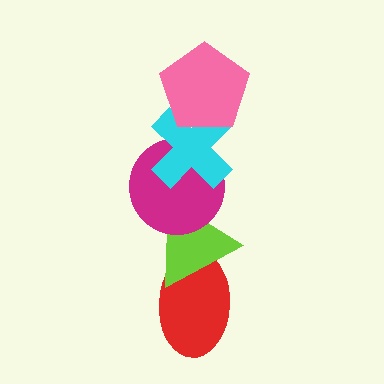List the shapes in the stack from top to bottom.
From top to bottom: the pink pentagon, the cyan cross, the magenta circle, the lime triangle, the red ellipse.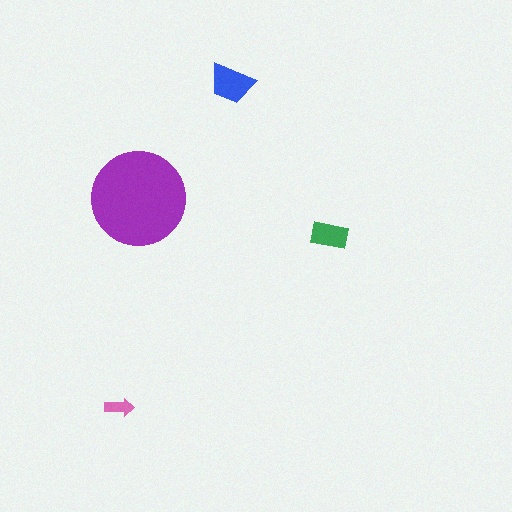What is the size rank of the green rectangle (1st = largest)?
3rd.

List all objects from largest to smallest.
The purple circle, the blue trapezoid, the green rectangle, the pink arrow.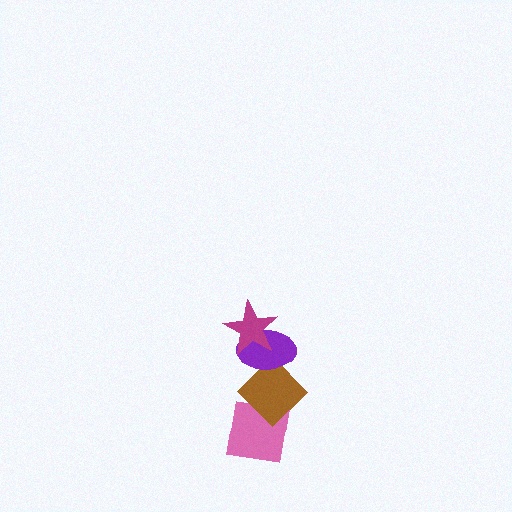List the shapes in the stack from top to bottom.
From top to bottom: the magenta star, the purple ellipse, the brown diamond, the pink square.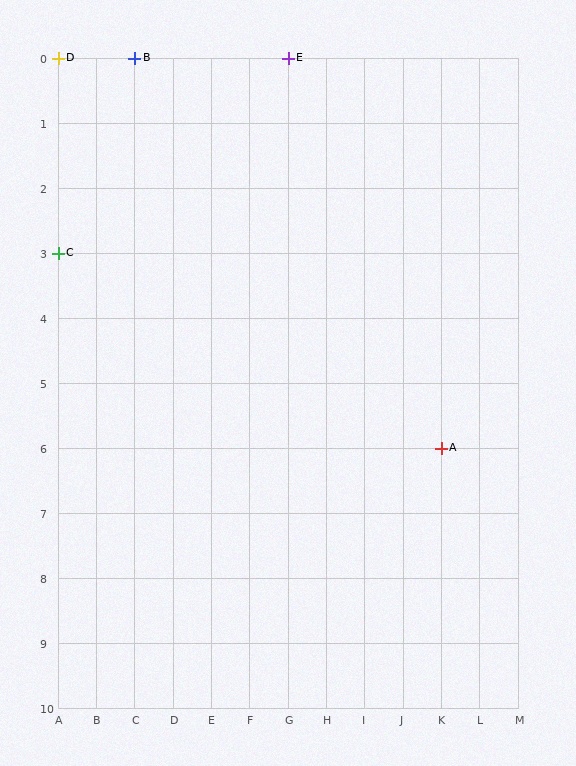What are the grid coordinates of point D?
Point D is at grid coordinates (A, 0).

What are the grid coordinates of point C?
Point C is at grid coordinates (A, 3).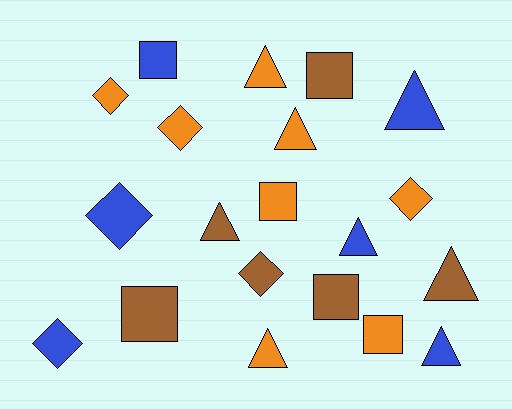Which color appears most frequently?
Orange, with 8 objects.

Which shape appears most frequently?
Triangle, with 8 objects.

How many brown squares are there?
There are 3 brown squares.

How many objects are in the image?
There are 20 objects.